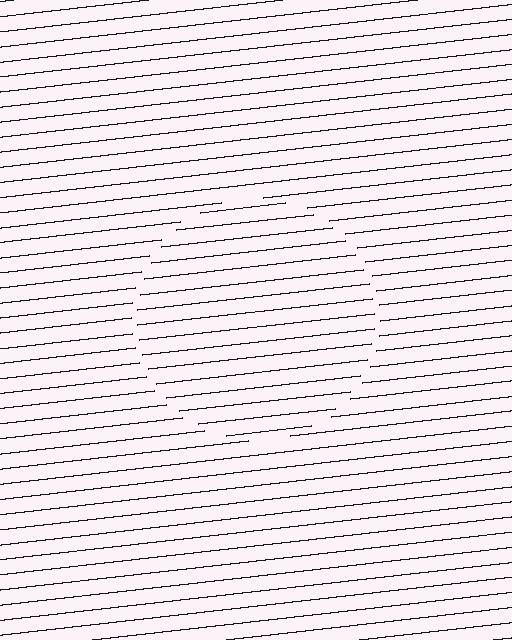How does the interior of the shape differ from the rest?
The interior of the shape contains the same grating, shifted by half a period — the contour is defined by the phase discontinuity where line-ends from the inner and outer gratings abut.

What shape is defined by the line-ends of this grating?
An illusory circle. The interior of the shape contains the same grating, shifted by half a period — the contour is defined by the phase discontinuity where line-ends from the inner and outer gratings abut.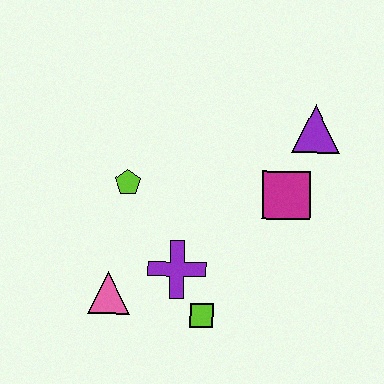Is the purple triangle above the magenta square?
Yes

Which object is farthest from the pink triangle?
The purple triangle is farthest from the pink triangle.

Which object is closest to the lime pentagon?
The purple cross is closest to the lime pentagon.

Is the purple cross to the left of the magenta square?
Yes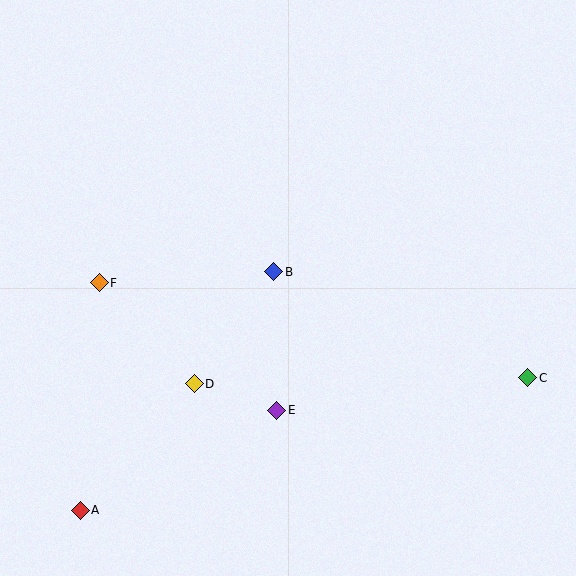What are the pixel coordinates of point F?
Point F is at (99, 283).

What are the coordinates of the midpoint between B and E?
The midpoint between B and E is at (275, 341).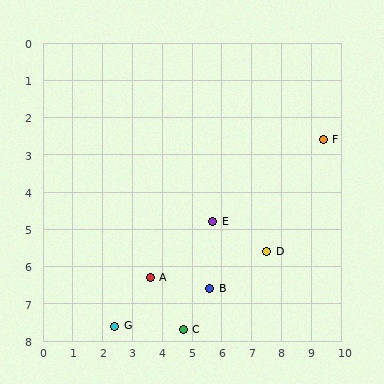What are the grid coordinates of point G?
Point G is at approximately (2.4, 7.6).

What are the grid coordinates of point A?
Point A is at approximately (3.6, 6.3).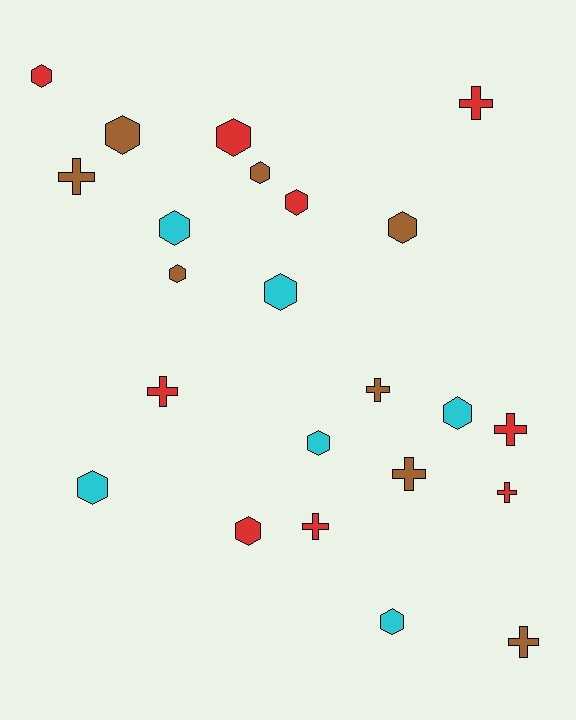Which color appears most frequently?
Red, with 9 objects.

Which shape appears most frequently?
Hexagon, with 14 objects.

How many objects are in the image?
There are 23 objects.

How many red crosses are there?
There are 5 red crosses.